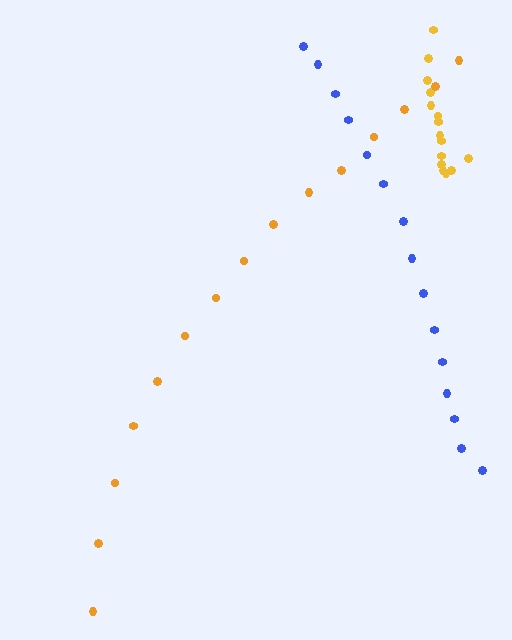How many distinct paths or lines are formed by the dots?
There are 3 distinct paths.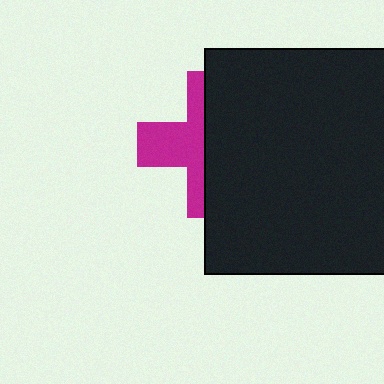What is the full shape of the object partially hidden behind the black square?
The partially hidden object is a magenta cross.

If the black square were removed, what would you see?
You would see the complete magenta cross.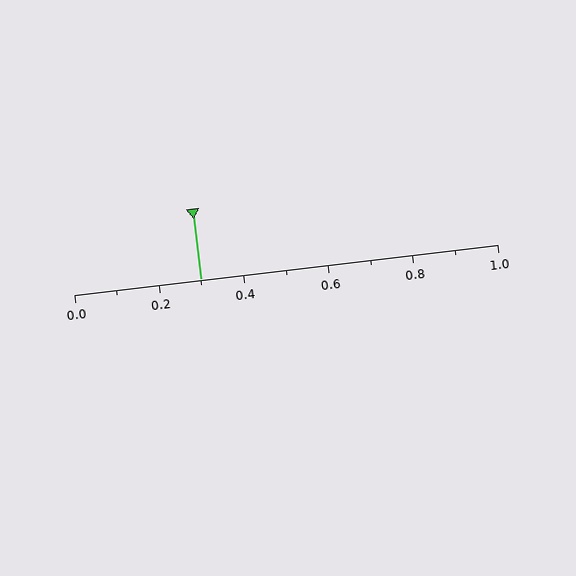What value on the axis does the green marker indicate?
The marker indicates approximately 0.3.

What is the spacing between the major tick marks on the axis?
The major ticks are spaced 0.2 apart.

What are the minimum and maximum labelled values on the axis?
The axis runs from 0.0 to 1.0.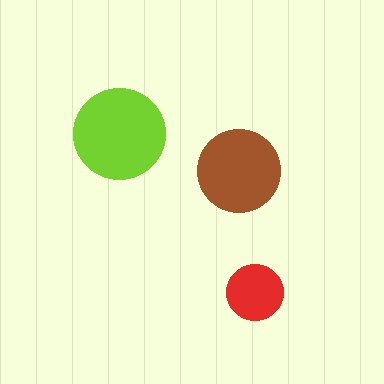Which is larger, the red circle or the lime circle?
The lime one.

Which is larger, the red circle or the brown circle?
The brown one.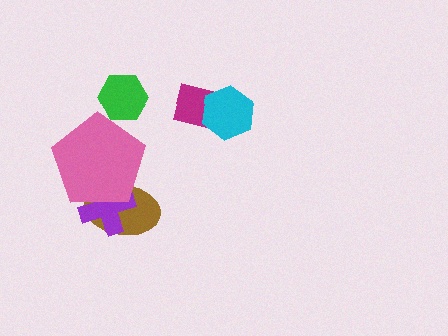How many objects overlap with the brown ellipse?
2 objects overlap with the brown ellipse.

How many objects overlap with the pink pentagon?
2 objects overlap with the pink pentagon.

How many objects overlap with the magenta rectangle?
1 object overlaps with the magenta rectangle.